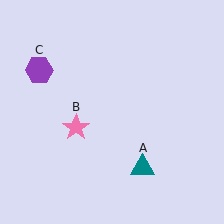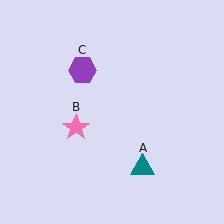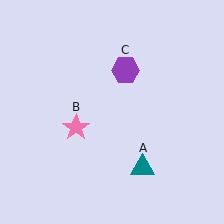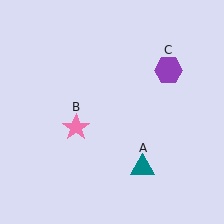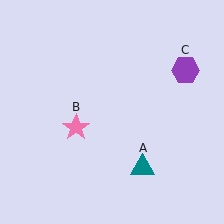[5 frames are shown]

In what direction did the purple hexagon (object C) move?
The purple hexagon (object C) moved right.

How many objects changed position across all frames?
1 object changed position: purple hexagon (object C).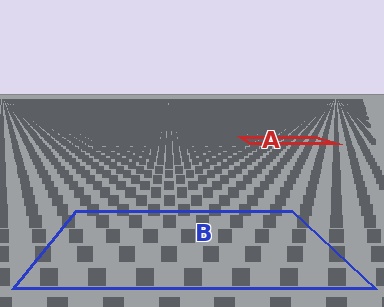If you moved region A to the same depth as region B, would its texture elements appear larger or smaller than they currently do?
They would appear larger. At a closer depth, the same texture elements are projected at a bigger on-screen size.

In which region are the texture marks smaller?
The texture marks are smaller in region A, because it is farther away.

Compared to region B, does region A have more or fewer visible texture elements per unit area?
Region A has more texture elements per unit area — they are packed more densely because it is farther away.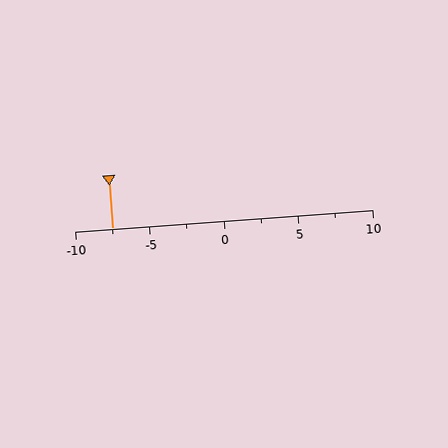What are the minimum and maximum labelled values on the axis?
The axis runs from -10 to 10.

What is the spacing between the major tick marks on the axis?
The major ticks are spaced 5 apart.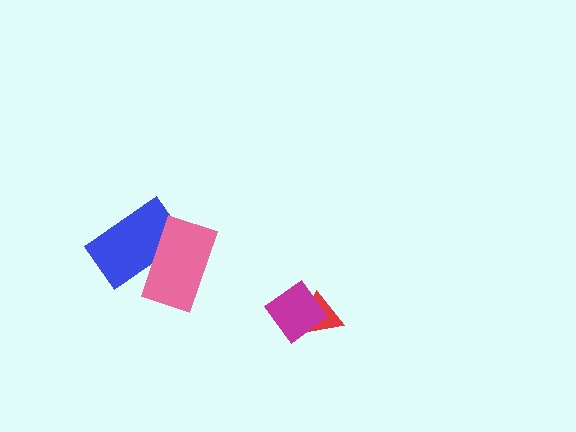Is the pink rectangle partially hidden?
No, no other shape covers it.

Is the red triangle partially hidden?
Yes, it is partially covered by another shape.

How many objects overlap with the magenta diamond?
1 object overlaps with the magenta diamond.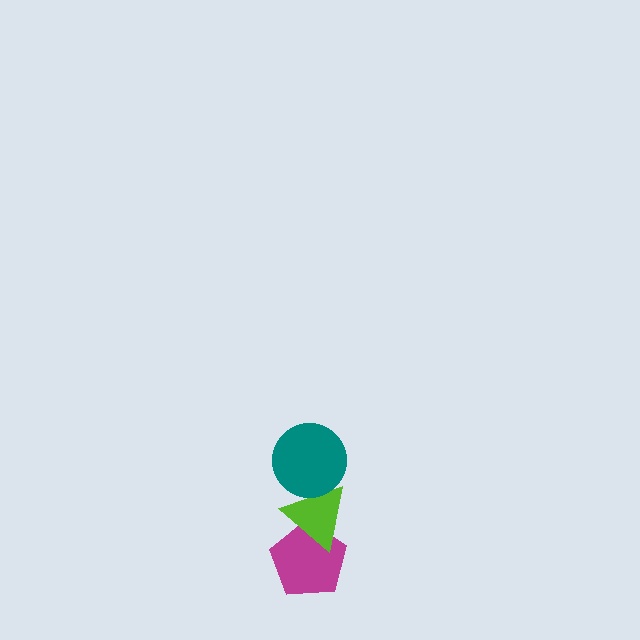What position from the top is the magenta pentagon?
The magenta pentagon is 3rd from the top.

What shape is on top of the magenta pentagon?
The lime triangle is on top of the magenta pentagon.